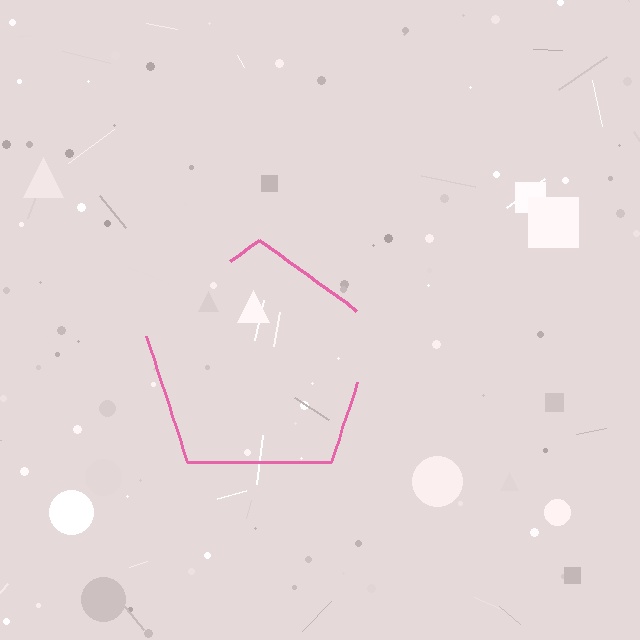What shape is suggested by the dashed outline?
The dashed outline suggests a pentagon.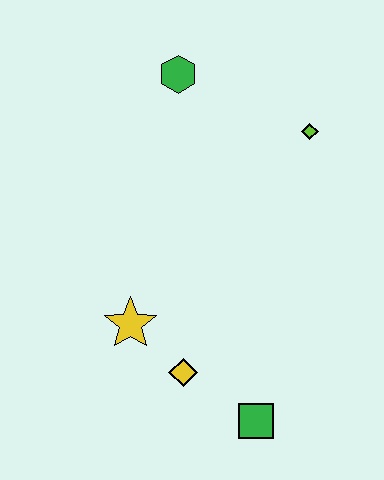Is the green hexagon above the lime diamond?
Yes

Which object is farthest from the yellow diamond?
The green hexagon is farthest from the yellow diamond.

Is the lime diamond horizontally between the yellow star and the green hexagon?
No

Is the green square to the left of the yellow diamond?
No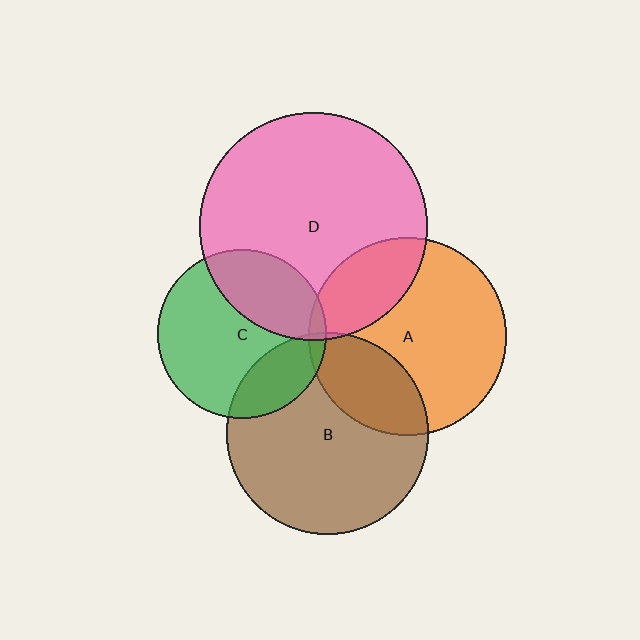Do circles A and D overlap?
Yes.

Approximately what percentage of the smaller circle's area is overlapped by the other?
Approximately 25%.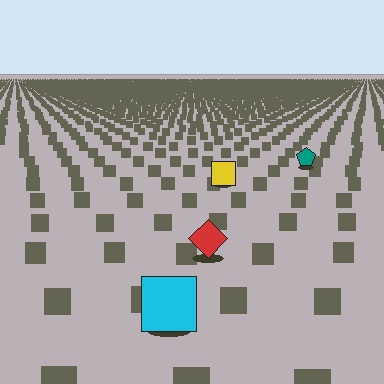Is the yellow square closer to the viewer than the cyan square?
No. The cyan square is closer — you can tell from the texture gradient: the ground texture is coarser near it.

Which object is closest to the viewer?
The cyan square is closest. The texture marks near it are larger and more spread out.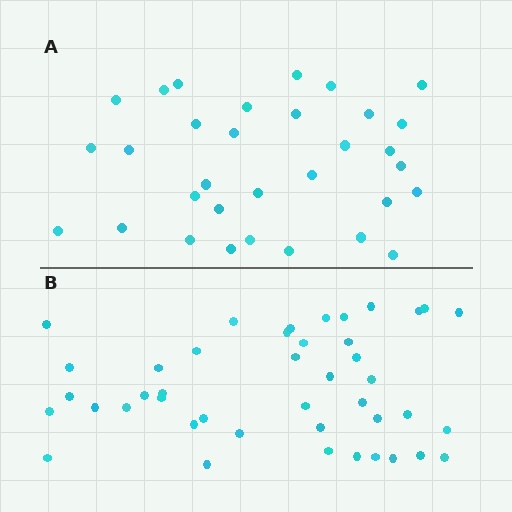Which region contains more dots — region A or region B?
Region B (the bottom region) has more dots.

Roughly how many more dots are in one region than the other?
Region B has roughly 12 or so more dots than region A.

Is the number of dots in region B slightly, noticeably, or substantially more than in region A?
Region B has noticeably more, but not dramatically so. The ratio is roughly 1.3 to 1.